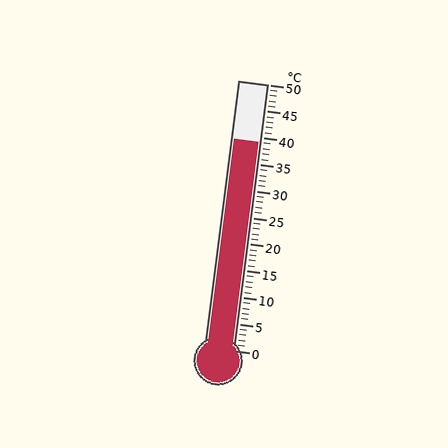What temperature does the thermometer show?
The thermometer shows approximately 39°C.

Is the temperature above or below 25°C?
The temperature is above 25°C.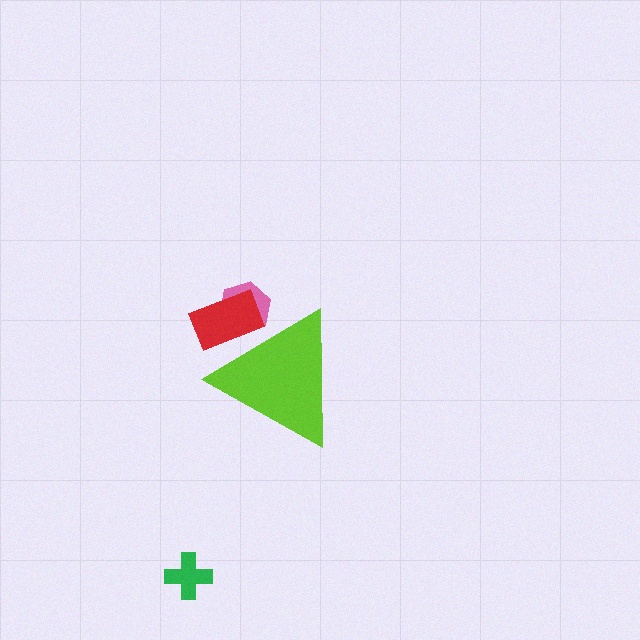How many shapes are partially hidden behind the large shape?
2 shapes are partially hidden.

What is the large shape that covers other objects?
A lime triangle.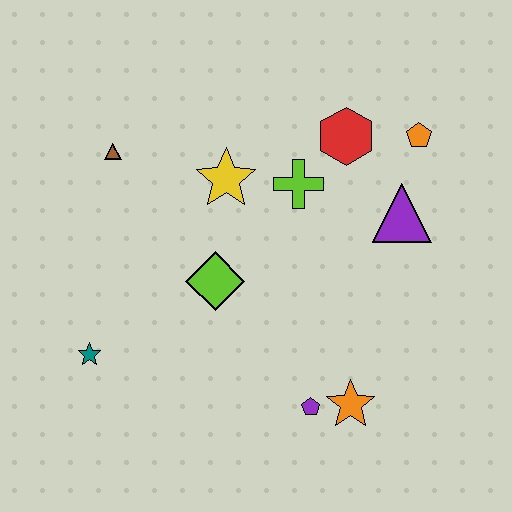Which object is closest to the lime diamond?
The yellow star is closest to the lime diamond.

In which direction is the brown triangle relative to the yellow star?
The brown triangle is to the left of the yellow star.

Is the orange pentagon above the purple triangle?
Yes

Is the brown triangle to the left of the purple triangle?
Yes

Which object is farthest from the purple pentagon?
The brown triangle is farthest from the purple pentagon.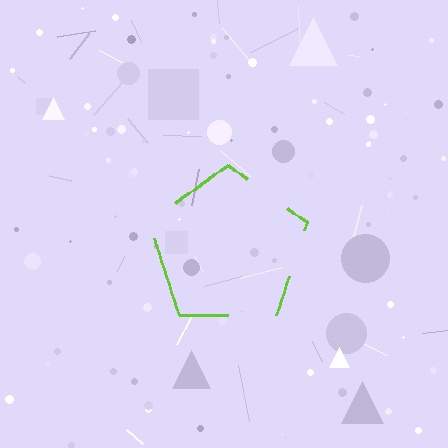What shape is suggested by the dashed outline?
The dashed outline suggests a pentagon.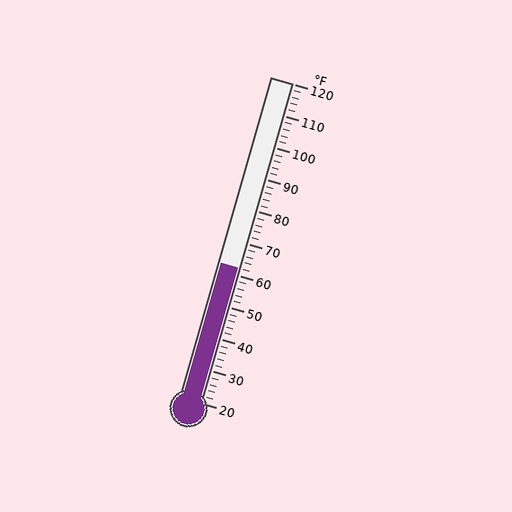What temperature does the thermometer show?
The thermometer shows approximately 62°F.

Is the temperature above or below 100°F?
The temperature is below 100°F.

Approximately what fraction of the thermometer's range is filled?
The thermometer is filled to approximately 40% of its range.